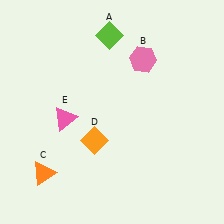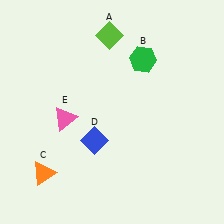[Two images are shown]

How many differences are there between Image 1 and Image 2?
There are 2 differences between the two images.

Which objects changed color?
B changed from pink to green. D changed from orange to blue.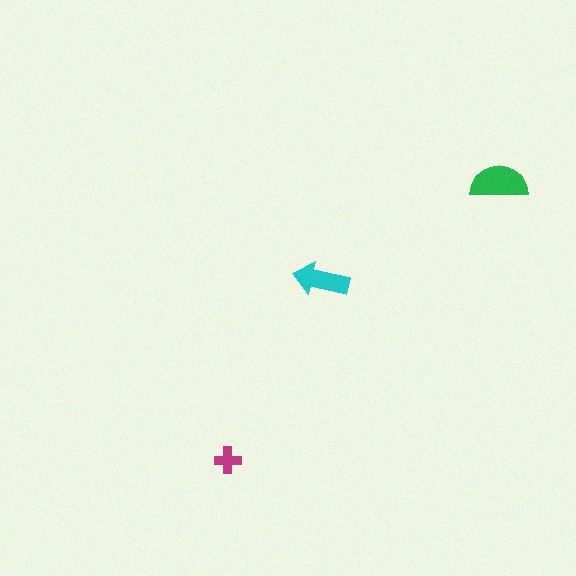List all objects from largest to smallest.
The green semicircle, the cyan arrow, the magenta cross.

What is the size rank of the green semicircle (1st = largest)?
1st.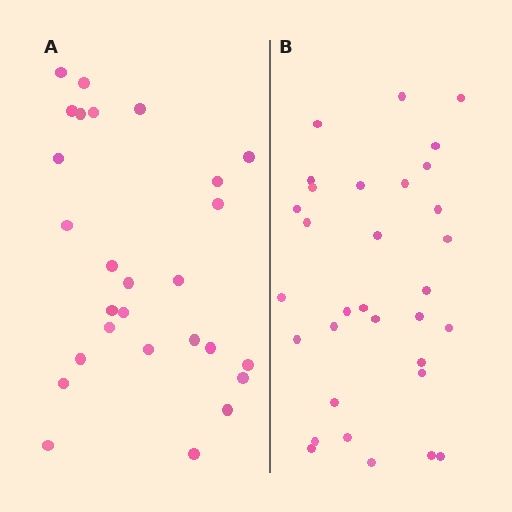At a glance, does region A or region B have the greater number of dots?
Region B (the right region) has more dots.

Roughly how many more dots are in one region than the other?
Region B has about 5 more dots than region A.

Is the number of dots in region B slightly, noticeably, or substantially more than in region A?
Region B has only slightly more — the two regions are fairly close. The ratio is roughly 1.2 to 1.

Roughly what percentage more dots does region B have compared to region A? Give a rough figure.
About 20% more.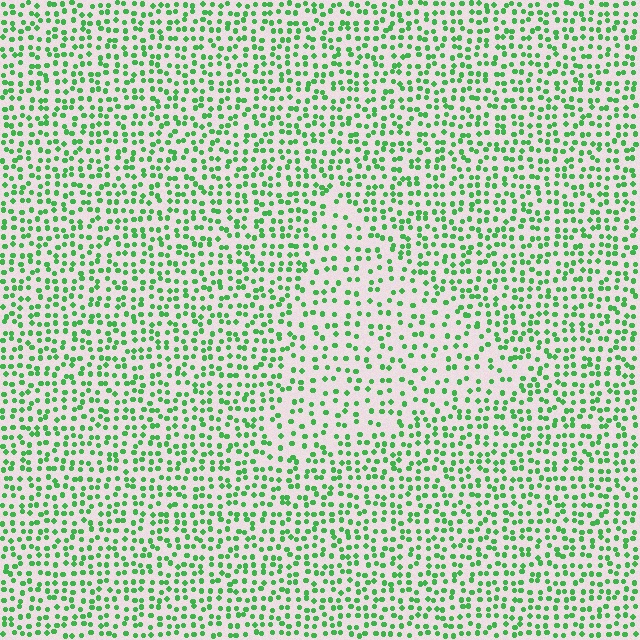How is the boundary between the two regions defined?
The boundary is defined by a change in element density (approximately 1.6x ratio). All elements are the same color, size, and shape.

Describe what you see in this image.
The image contains small green elements arranged at two different densities. A triangle-shaped region is visible where the elements are less densely packed than the surrounding area.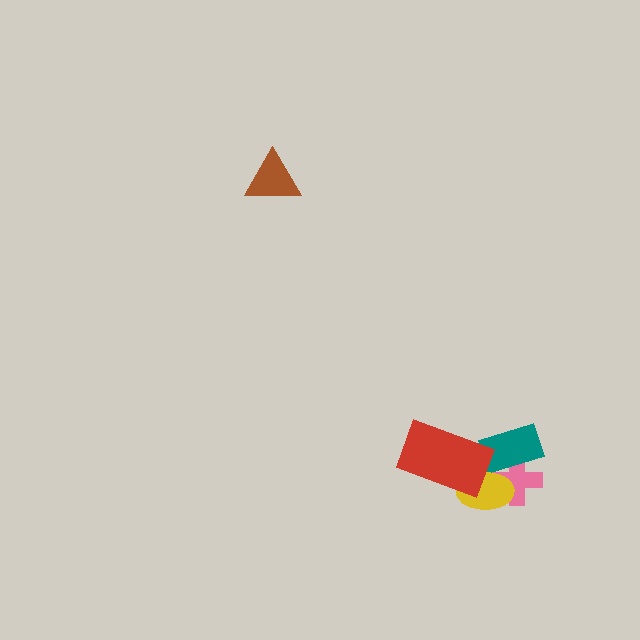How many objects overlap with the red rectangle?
1 object overlaps with the red rectangle.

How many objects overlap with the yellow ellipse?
3 objects overlap with the yellow ellipse.